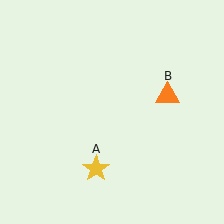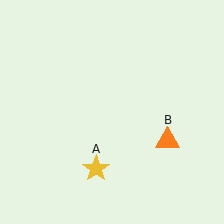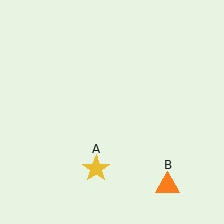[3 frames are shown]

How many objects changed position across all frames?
1 object changed position: orange triangle (object B).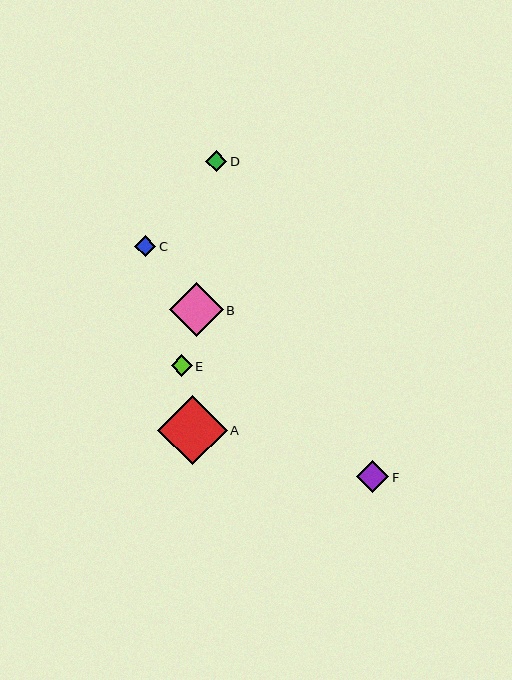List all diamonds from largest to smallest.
From largest to smallest: A, B, F, C, E, D.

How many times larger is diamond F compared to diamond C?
Diamond F is approximately 1.5 times the size of diamond C.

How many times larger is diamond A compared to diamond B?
Diamond A is approximately 1.3 times the size of diamond B.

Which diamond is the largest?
Diamond A is the largest with a size of approximately 69 pixels.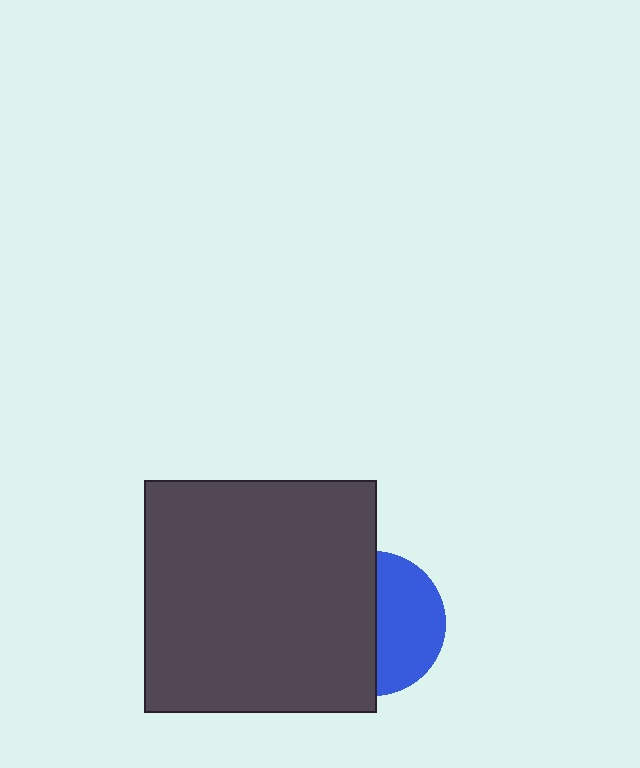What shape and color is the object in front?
The object in front is a dark gray square.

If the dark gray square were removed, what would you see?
You would see the complete blue circle.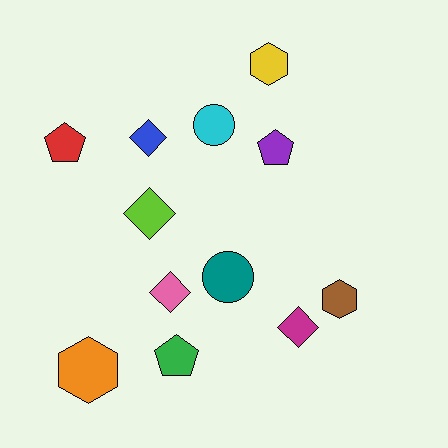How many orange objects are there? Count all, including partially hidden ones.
There is 1 orange object.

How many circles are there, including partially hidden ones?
There are 2 circles.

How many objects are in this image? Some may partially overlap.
There are 12 objects.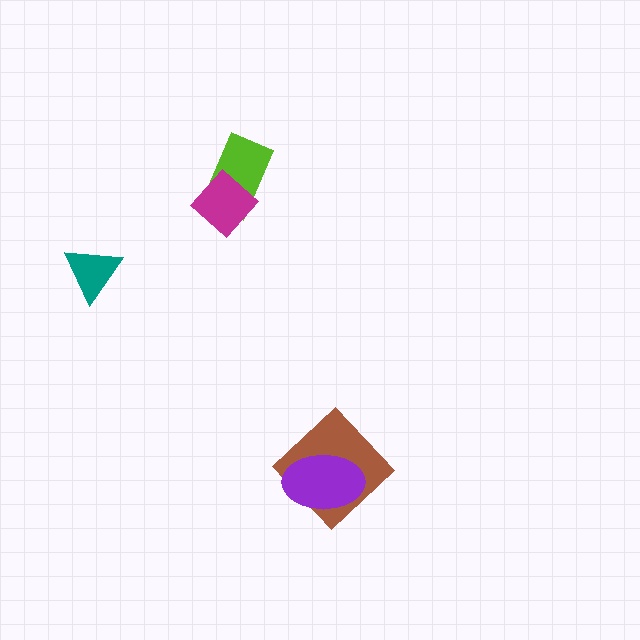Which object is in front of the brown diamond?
The purple ellipse is in front of the brown diamond.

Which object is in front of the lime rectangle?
The magenta diamond is in front of the lime rectangle.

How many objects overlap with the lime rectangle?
1 object overlaps with the lime rectangle.